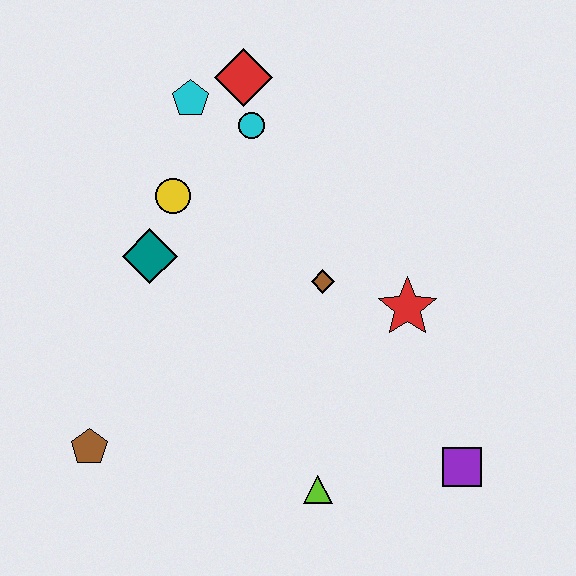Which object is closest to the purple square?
The lime triangle is closest to the purple square.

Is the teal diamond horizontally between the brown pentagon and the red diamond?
Yes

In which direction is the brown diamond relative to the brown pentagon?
The brown diamond is to the right of the brown pentagon.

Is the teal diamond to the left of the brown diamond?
Yes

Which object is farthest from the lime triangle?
The red diamond is farthest from the lime triangle.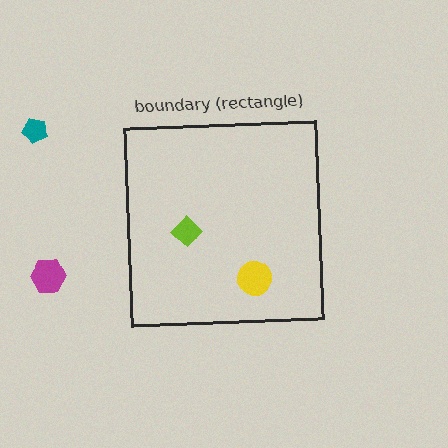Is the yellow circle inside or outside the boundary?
Inside.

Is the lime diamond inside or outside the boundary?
Inside.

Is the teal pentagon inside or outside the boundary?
Outside.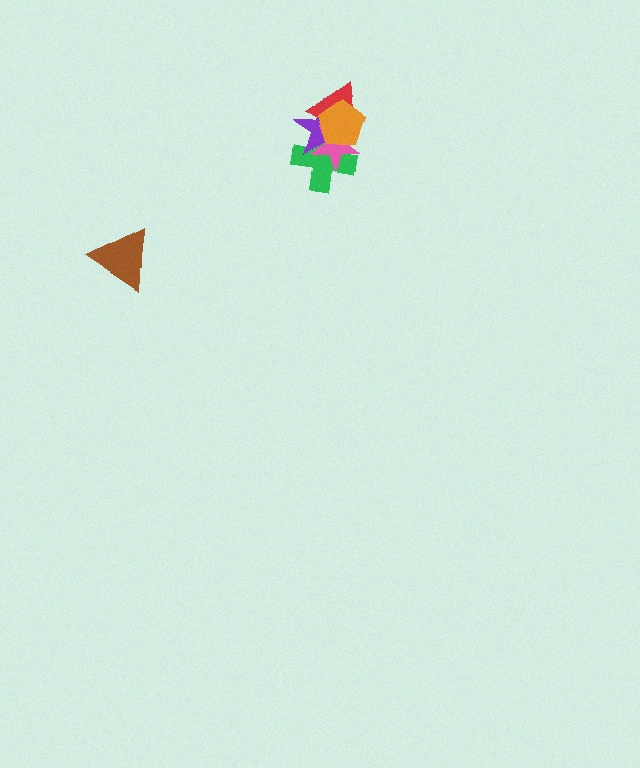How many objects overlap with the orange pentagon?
4 objects overlap with the orange pentagon.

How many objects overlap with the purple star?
4 objects overlap with the purple star.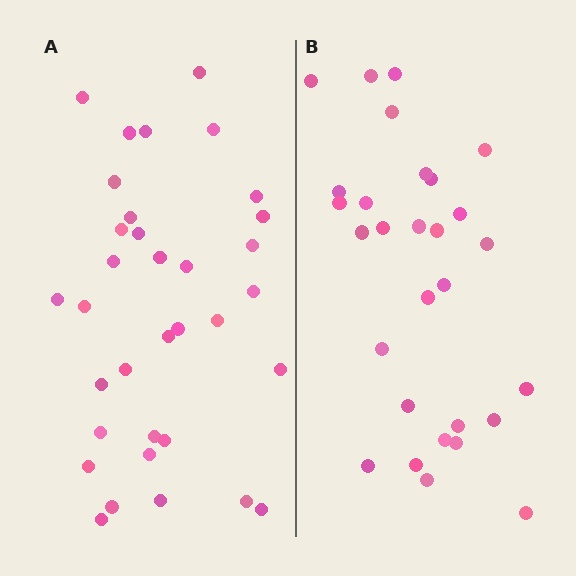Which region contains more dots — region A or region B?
Region A (the left region) has more dots.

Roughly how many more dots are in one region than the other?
Region A has about 5 more dots than region B.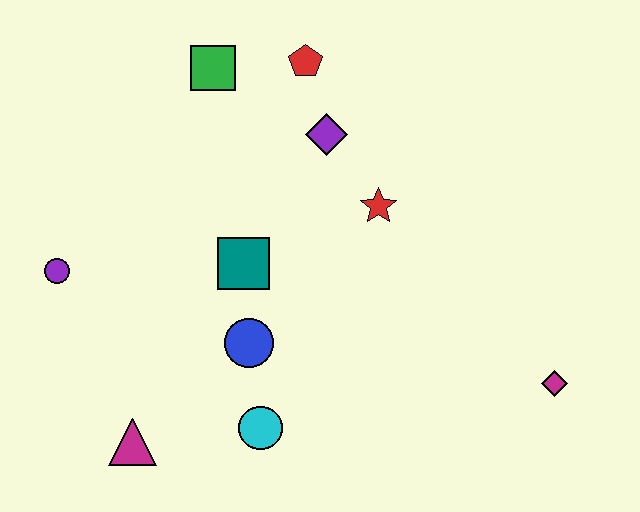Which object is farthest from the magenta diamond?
The purple circle is farthest from the magenta diamond.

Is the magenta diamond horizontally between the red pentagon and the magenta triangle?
No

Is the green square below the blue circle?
No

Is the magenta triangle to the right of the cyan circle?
No